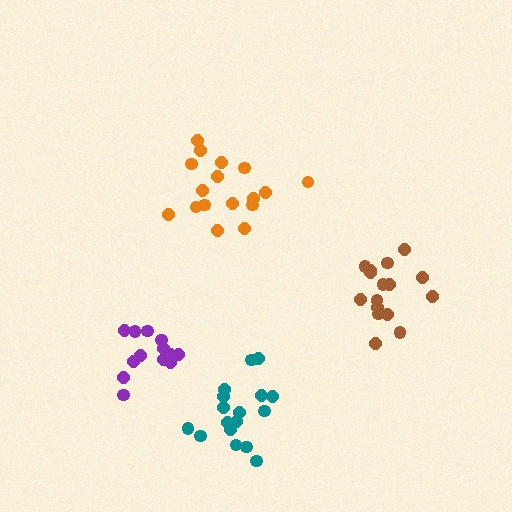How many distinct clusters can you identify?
There are 4 distinct clusters.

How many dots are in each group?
Group 1: 17 dots, Group 2: 16 dots, Group 3: 17 dots, Group 4: 15 dots (65 total).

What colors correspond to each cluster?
The clusters are colored: orange, brown, teal, purple.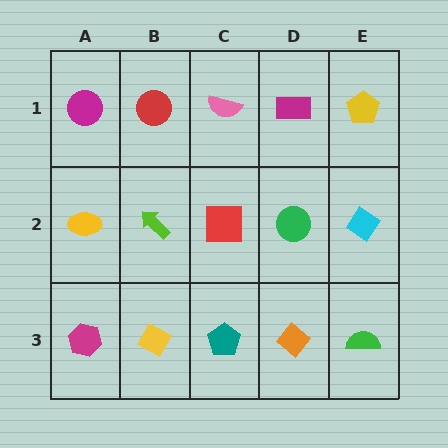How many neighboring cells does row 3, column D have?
3.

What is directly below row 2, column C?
A teal pentagon.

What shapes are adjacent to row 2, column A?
A magenta circle (row 1, column A), a magenta hexagon (row 3, column A), a lime arrow (row 2, column B).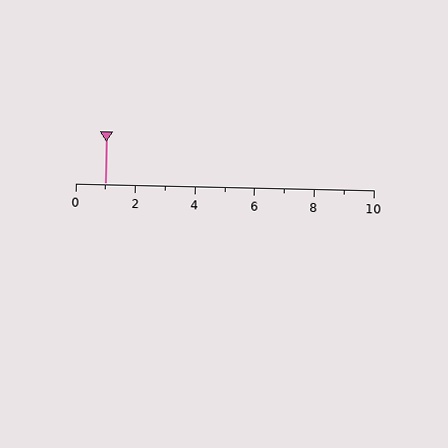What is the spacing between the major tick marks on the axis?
The major ticks are spaced 2 apart.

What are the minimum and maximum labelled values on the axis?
The axis runs from 0 to 10.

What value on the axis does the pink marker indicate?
The marker indicates approximately 1.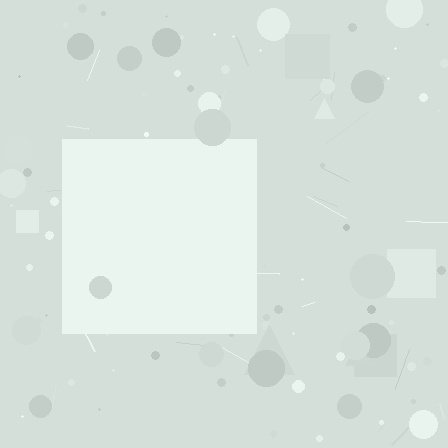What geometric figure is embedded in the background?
A square is embedded in the background.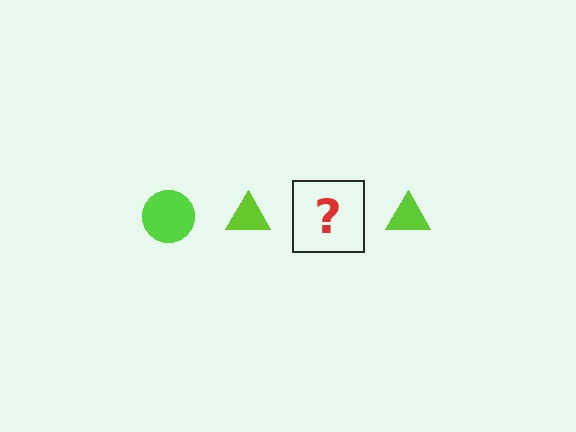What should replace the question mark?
The question mark should be replaced with a lime circle.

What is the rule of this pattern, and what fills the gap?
The rule is that the pattern cycles through circle, triangle shapes in lime. The gap should be filled with a lime circle.